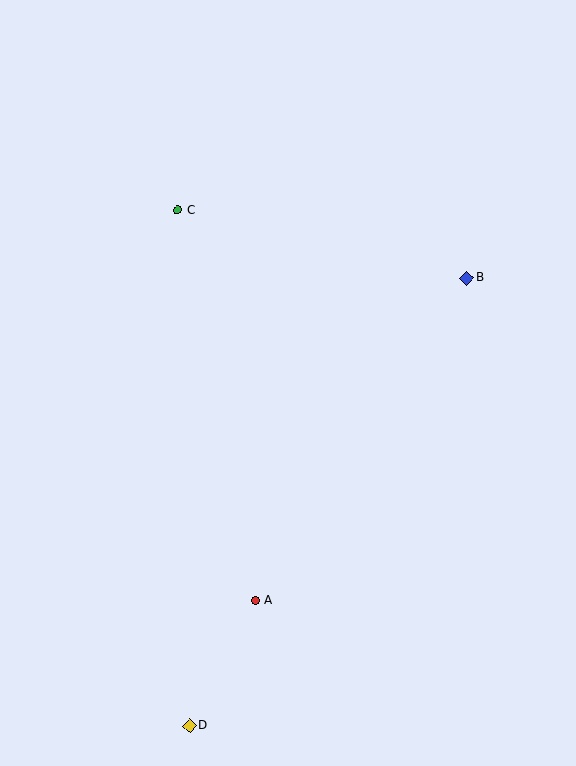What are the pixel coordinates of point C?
Point C is at (178, 210).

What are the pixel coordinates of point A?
Point A is at (255, 601).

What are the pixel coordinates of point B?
Point B is at (467, 278).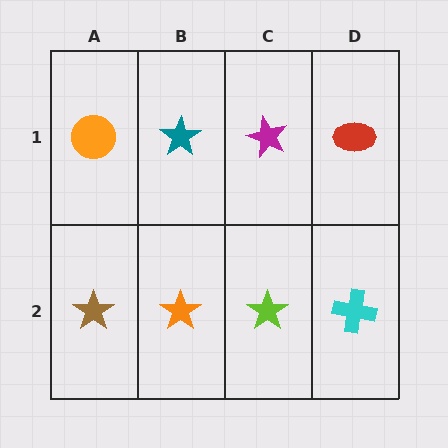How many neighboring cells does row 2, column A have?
2.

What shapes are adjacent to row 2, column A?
An orange circle (row 1, column A), an orange star (row 2, column B).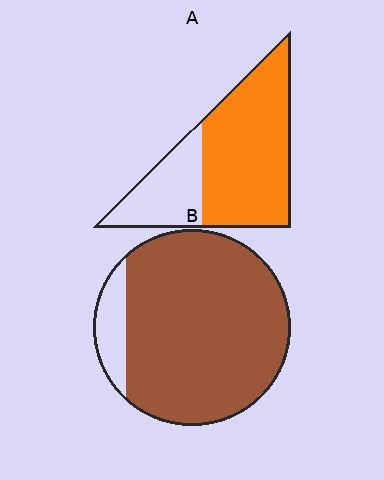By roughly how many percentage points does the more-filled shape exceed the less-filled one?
By roughly 20 percentage points (B over A).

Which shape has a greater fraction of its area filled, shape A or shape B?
Shape B.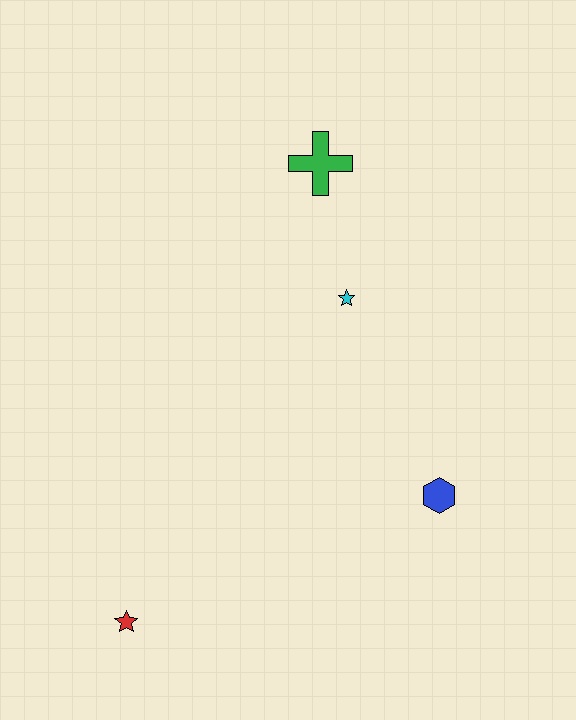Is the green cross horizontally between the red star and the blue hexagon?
Yes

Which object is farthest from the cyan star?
The red star is farthest from the cyan star.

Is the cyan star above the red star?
Yes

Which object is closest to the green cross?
The cyan star is closest to the green cross.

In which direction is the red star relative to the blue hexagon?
The red star is to the left of the blue hexagon.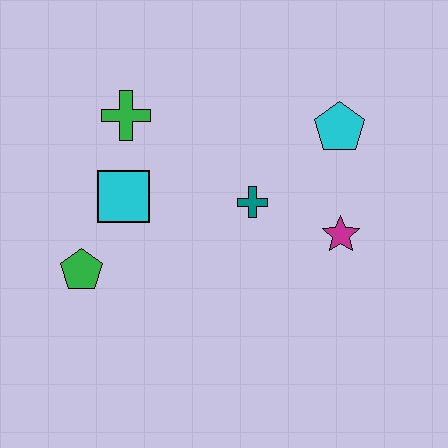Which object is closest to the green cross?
The cyan square is closest to the green cross.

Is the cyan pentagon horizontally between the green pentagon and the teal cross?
No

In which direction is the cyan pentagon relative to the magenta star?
The cyan pentagon is above the magenta star.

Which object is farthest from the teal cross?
The green pentagon is farthest from the teal cross.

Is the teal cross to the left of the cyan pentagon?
Yes